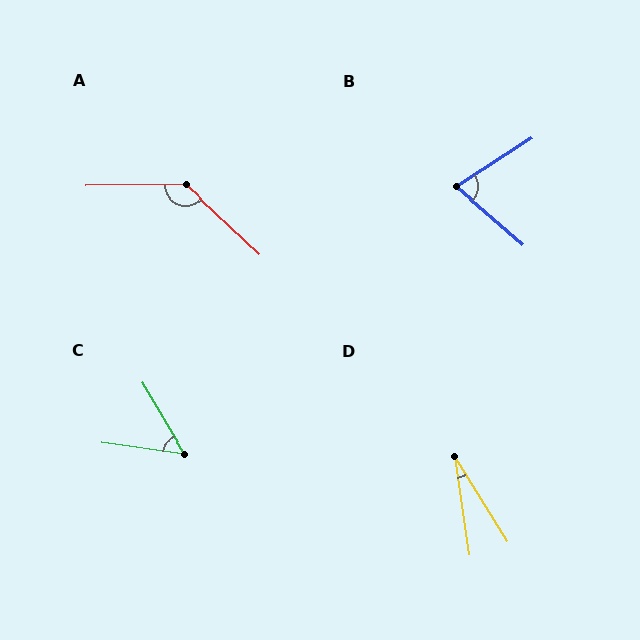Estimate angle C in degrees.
Approximately 51 degrees.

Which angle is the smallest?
D, at approximately 23 degrees.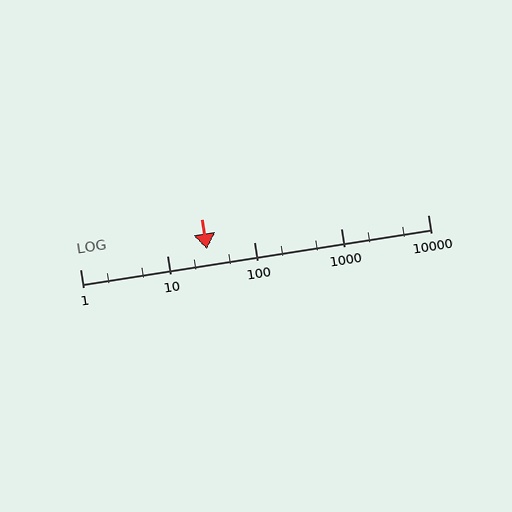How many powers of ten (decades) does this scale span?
The scale spans 4 decades, from 1 to 10000.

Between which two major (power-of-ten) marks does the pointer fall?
The pointer is between 10 and 100.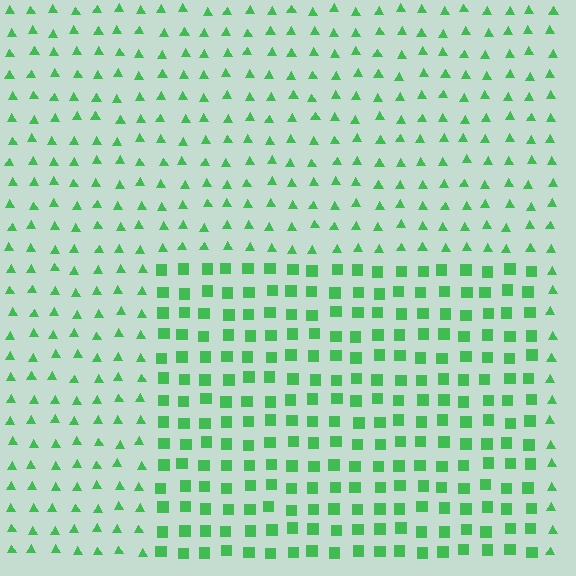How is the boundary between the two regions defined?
The boundary is defined by a change in element shape: squares inside vs. triangles outside. All elements share the same color and spacing.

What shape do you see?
I see a rectangle.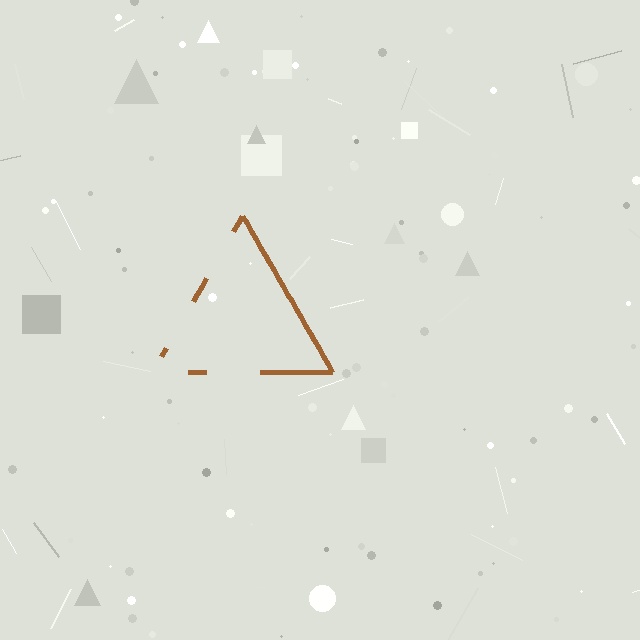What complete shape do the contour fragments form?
The contour fragments form a triangle.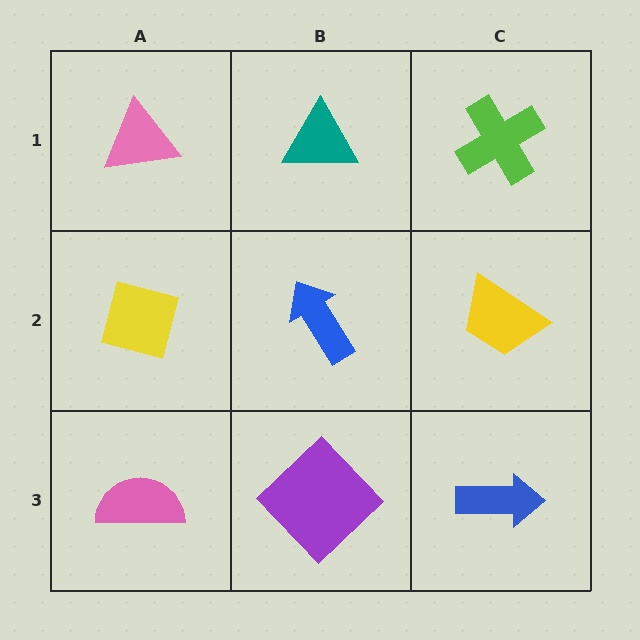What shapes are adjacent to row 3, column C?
A yellow trapezoid (row 2, column C), a purple diamond (row 3, column B).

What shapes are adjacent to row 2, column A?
A pink triangle (row 1, column A), a pink semicircle (row 3, column A), a blue arrow (row 2, column B).